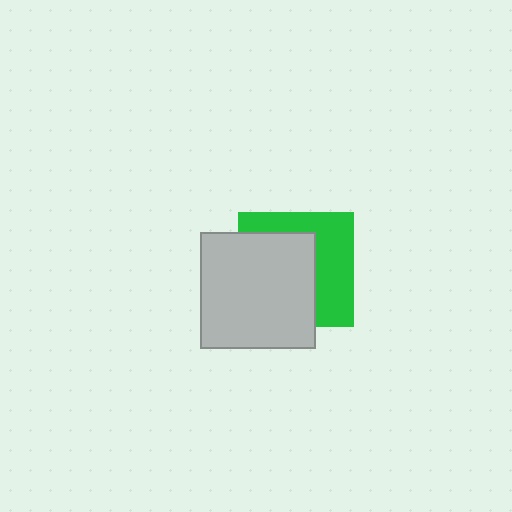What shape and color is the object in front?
The object in front is a light gray square.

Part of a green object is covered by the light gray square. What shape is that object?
It is a square.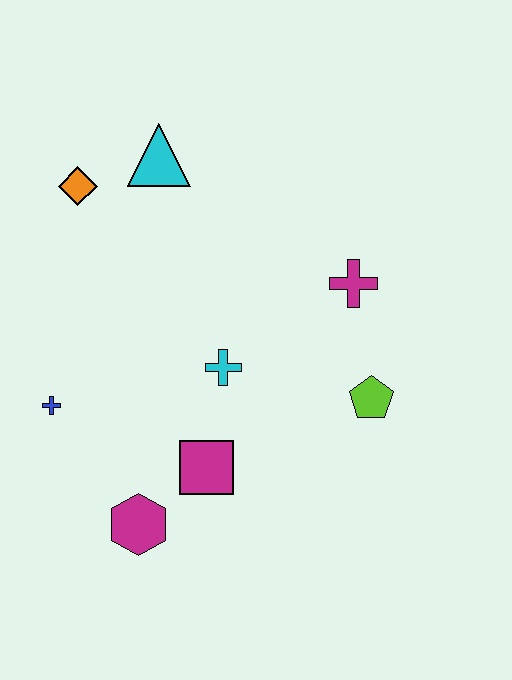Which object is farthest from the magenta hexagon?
The cyan triangle is farthest from the magenta hexagon.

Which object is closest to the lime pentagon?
The magenta cross is closest to the lime pentagon.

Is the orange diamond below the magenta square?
No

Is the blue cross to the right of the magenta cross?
No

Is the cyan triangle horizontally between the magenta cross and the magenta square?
No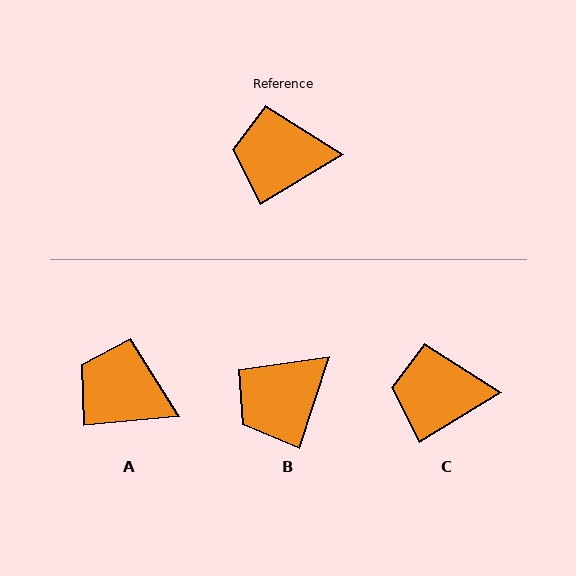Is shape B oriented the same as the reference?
No, it is off by about 40 degrees.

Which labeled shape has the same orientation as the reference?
C.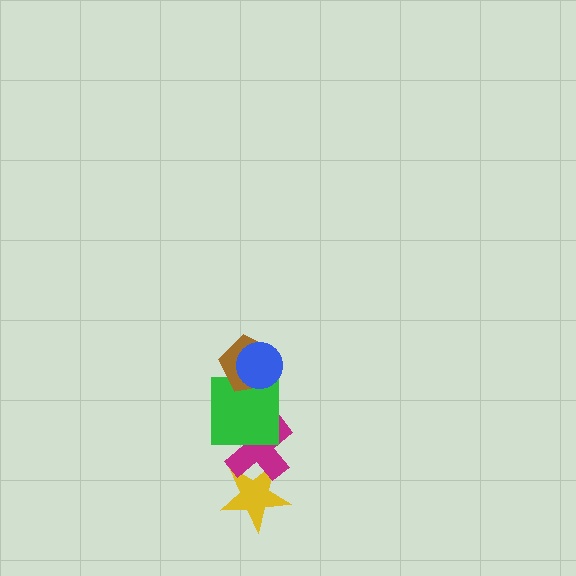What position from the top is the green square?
The green square is 3rd from the top.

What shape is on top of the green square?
The brown pentagon is on top of the green square.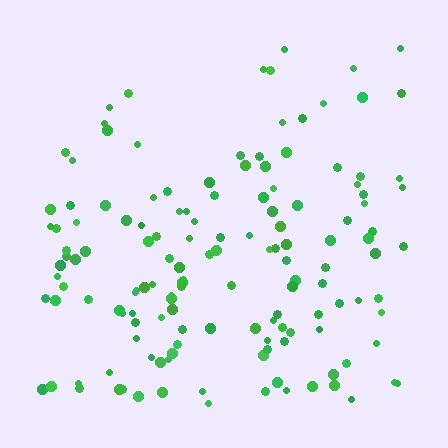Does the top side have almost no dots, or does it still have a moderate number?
Still a moderate number, just noticeably fewer than the bottom.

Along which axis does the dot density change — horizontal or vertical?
Vertical.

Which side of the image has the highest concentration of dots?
The bottom.